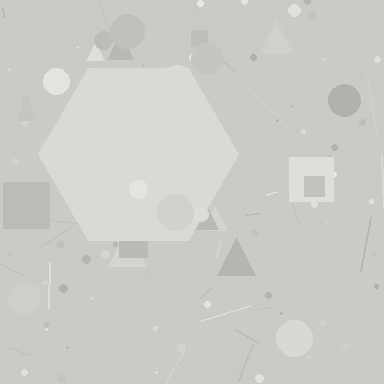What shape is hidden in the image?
A hexagon is hidden in the image.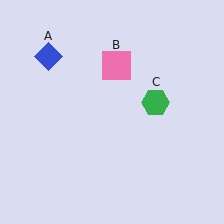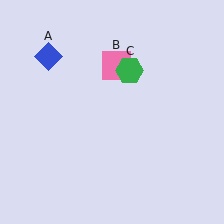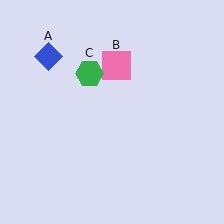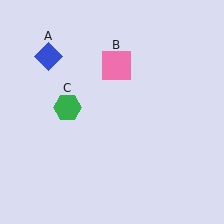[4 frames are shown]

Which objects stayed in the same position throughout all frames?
Blue diamond (object A) and pink square (object B) remained stationary.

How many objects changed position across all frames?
1 object changed position: green hexagon (object C).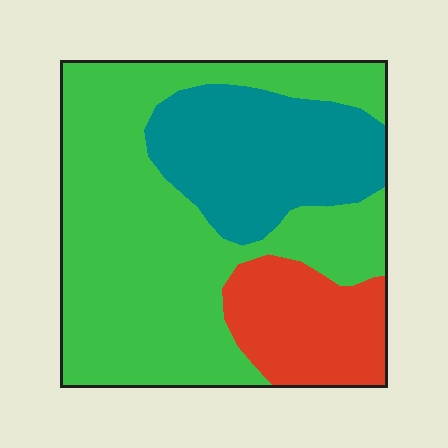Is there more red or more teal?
Teal.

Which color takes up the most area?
Green, at roughly 60%.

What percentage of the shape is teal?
Teal takes up between a quarter and a half of the shape.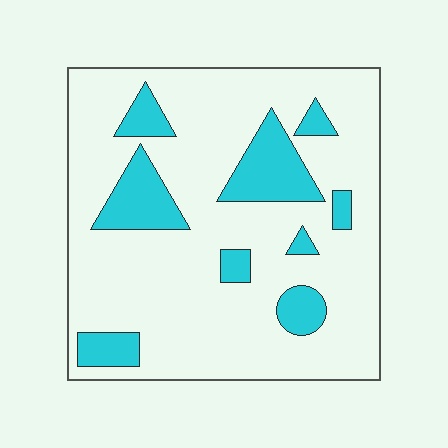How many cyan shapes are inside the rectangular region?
9.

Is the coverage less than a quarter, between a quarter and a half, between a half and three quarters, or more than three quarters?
Less than a quarter.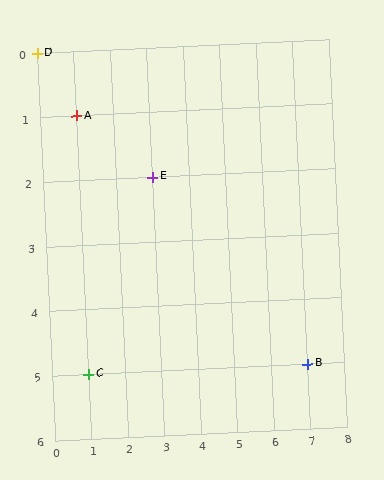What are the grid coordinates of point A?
Point A is at grid coordinates (1, 1).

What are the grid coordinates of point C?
Point C is at grid coordinates (1, 5).